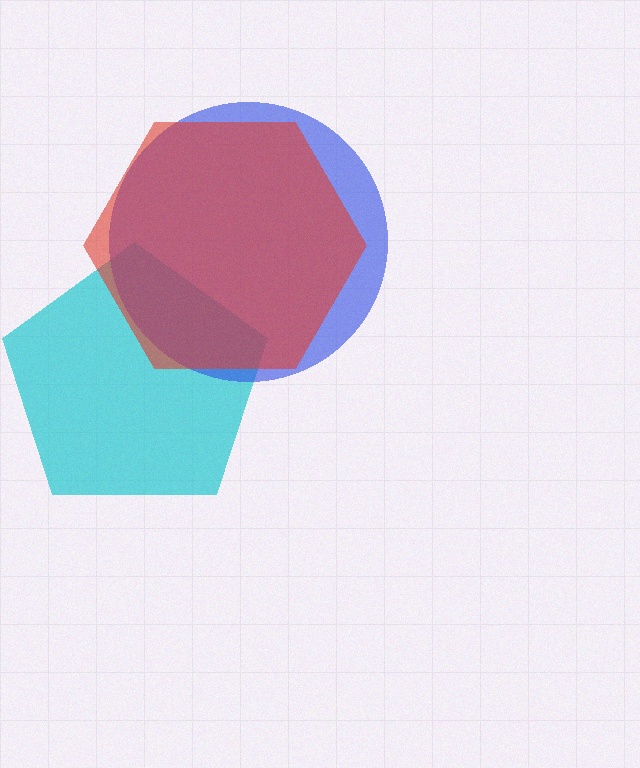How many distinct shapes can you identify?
There are 3 distinct shapes: a cyan pentagon, a blue circle, a red hexagon.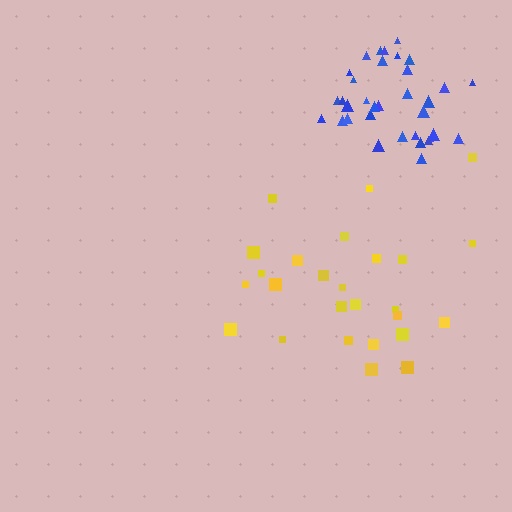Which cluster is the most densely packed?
Blue.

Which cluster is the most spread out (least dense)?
Yellow.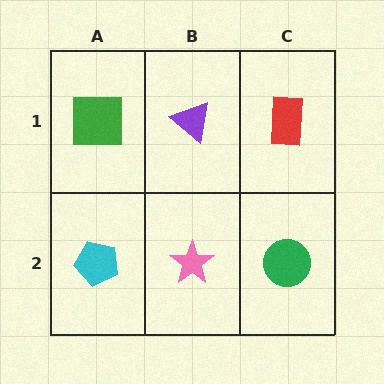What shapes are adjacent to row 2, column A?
A green square (row 1, column A), a pink star (row 2, column B).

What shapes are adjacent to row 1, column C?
A green circle (row 2, column C), a purple triangle (row 1, column B).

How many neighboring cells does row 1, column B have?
3.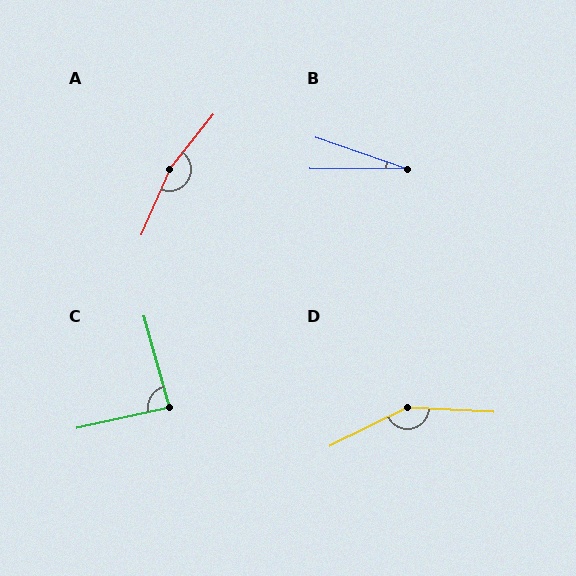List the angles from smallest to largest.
B (19°), C (87°), D (151°), A (165°).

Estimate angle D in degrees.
Approximately 151 degrees.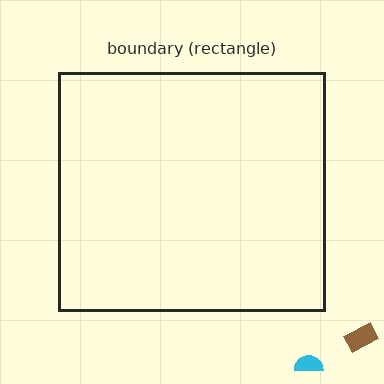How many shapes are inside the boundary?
0 inside, 2 outside.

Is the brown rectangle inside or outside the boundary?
Outside.